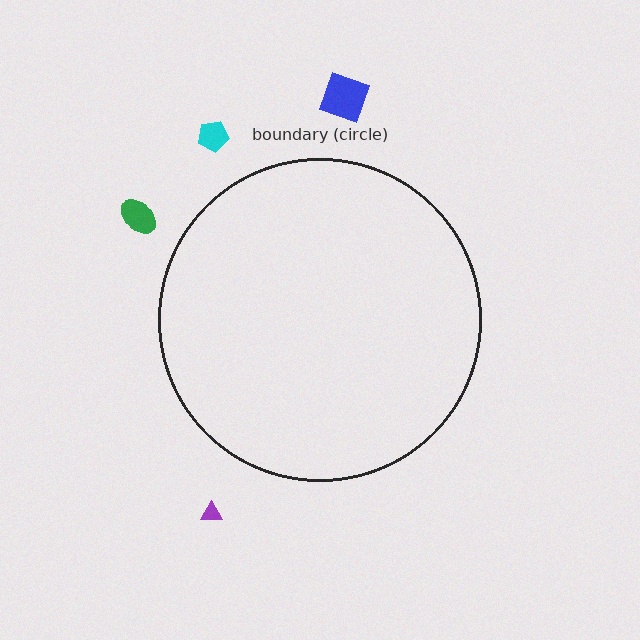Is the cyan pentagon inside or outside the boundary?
Outside.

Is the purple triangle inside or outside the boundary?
Outside.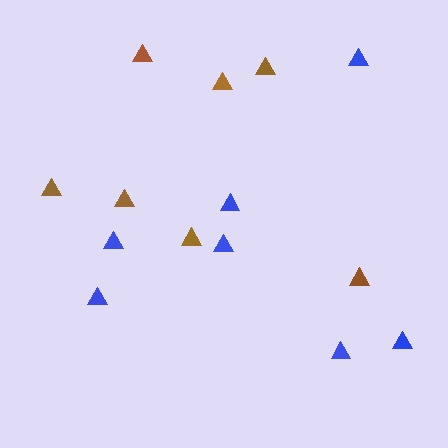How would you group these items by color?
There are 2 groups: one group of blue triangles (7) and one group of brown triangles (7).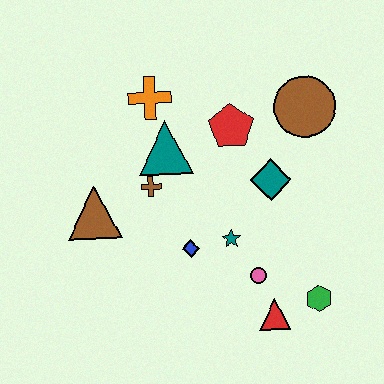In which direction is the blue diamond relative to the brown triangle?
The blue diamond is to the right of the brown triangle.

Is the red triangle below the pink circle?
Yes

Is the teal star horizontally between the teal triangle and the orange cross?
No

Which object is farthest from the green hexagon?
The orange cross is farthest from the green hexagon.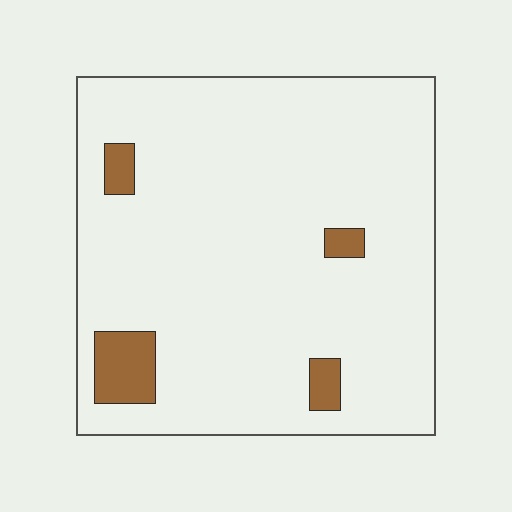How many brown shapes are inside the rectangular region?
4.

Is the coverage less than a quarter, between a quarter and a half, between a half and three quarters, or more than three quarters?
Less than a quarter.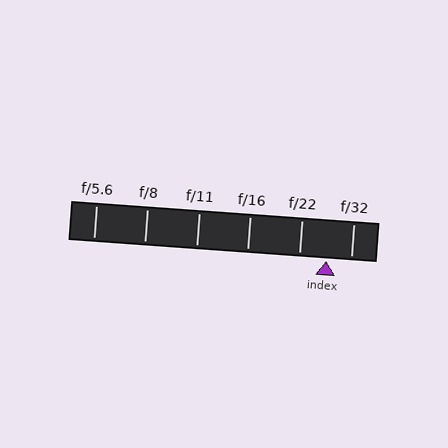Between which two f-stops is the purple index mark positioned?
The index mark is between f/22 and f/32.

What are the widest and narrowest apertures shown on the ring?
The widest aperture shown is f/5.6 and the narrowest is f/32.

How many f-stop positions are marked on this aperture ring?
There are 6 f-stop positions marked.